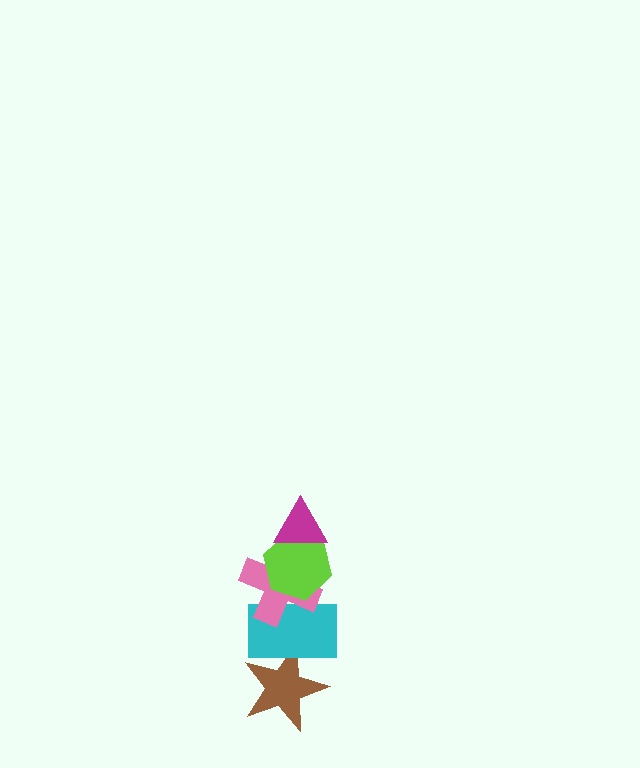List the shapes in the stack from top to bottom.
From top to bottom: the magenta triangle, the lime hexagon, the pink cross, the cyan rectangle, the brown star.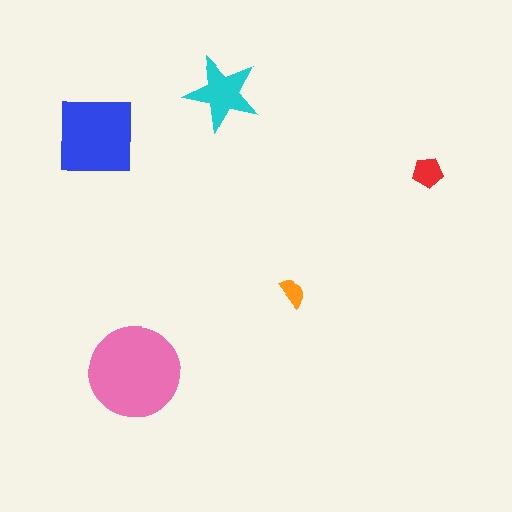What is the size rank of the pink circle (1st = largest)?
1st.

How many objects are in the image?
There are 5 objects in the image.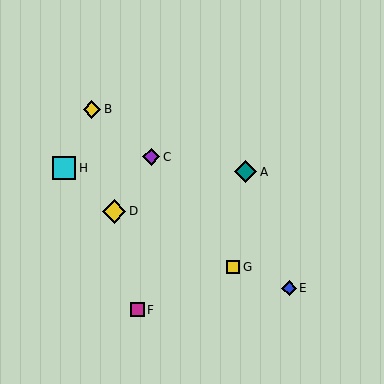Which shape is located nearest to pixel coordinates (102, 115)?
The yellow diamond (labeled B) at (92, 109) is nearest to that location.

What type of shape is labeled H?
Shape H is a cyan square.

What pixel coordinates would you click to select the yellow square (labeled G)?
Click at (233, 267) to select the yellow square G.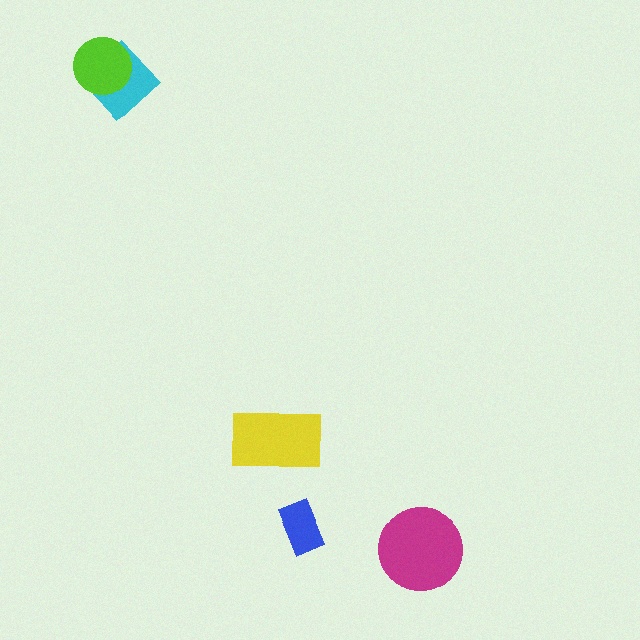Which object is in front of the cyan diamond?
The lime circle is in front of the cyan diamond.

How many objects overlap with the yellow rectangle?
0 objects overlap with the yellow rectangle.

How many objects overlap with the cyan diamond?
1 object overlaps with the cyan diamond.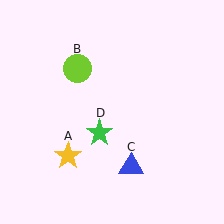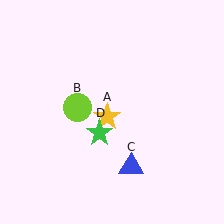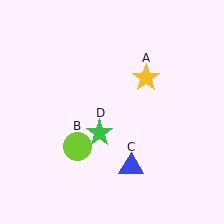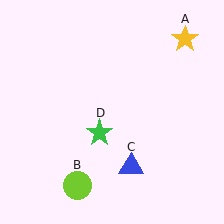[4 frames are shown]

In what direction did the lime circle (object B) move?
The lime circle (object B) moved down.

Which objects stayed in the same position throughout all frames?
Blue triangle (object C) and green star (object D) remained stationary.